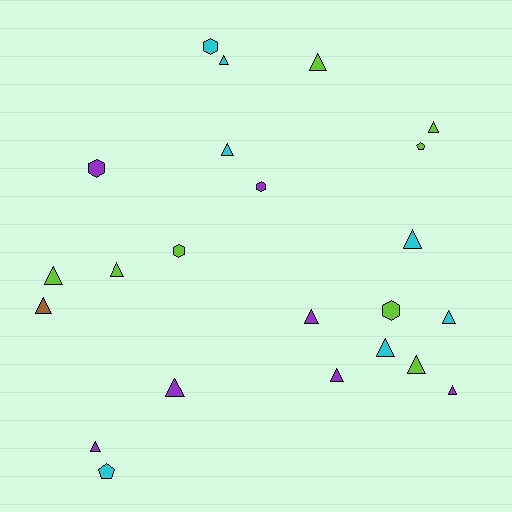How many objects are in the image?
There are 23 objects.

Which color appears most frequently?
Lime, with 8 objects.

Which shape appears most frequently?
Triangle, with 16 objects.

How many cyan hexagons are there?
There is 1 cyan hexagon.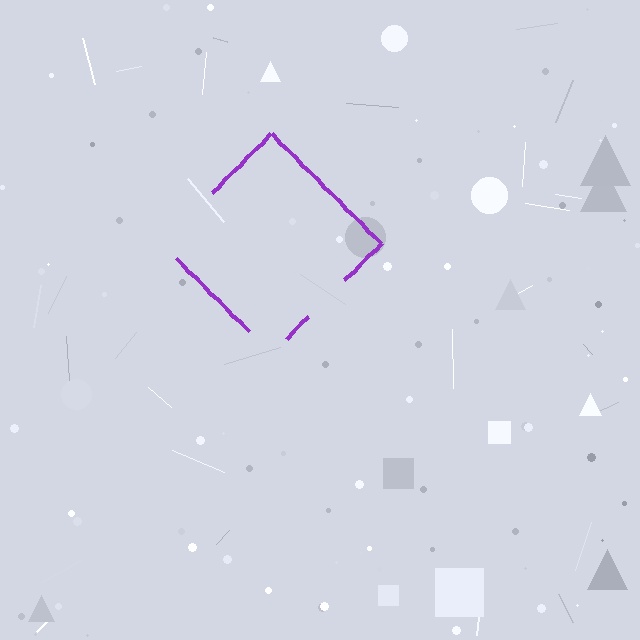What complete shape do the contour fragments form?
The contour fragments form a diamond.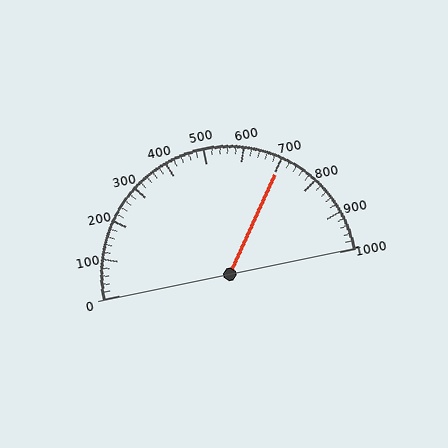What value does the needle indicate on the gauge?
The needle indicates approximately 700.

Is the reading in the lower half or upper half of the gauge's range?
The reading is in the upper half of the range (0 to 1000).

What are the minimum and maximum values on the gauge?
The gauge ranges from 0 to 1000.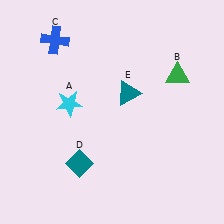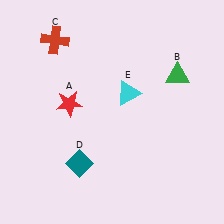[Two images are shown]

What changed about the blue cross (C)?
In Image 1, C is blue. In Image 2, it changed to red.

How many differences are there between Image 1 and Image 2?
There are 3 differences between the two images.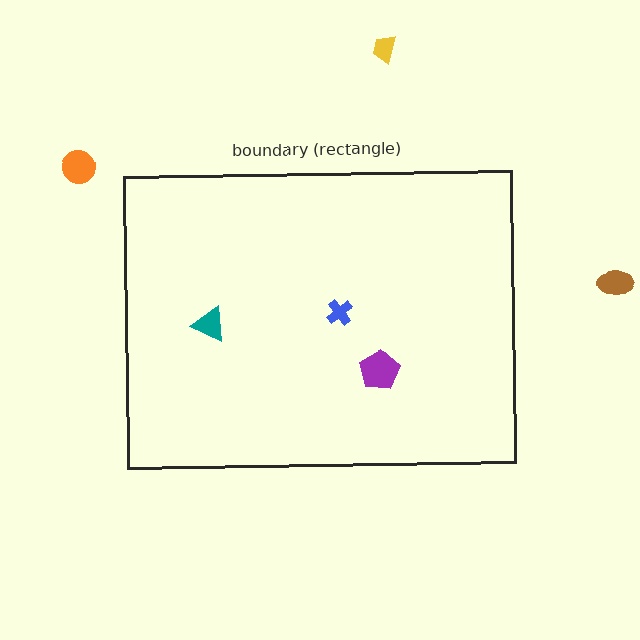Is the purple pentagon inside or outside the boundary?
Inside.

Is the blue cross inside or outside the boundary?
Inside.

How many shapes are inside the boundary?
3 inside, 3 outside.